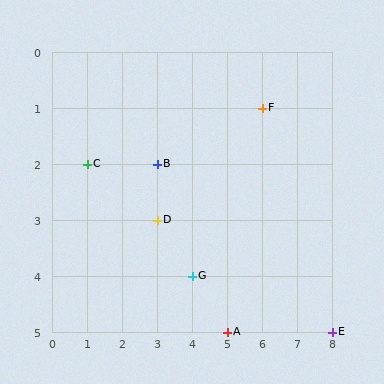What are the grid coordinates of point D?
Point D is at grid coordinates (3, 3).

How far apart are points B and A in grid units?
Points B and A are 2 columns and 3 rows apart (about 3.6 grid units diagonally).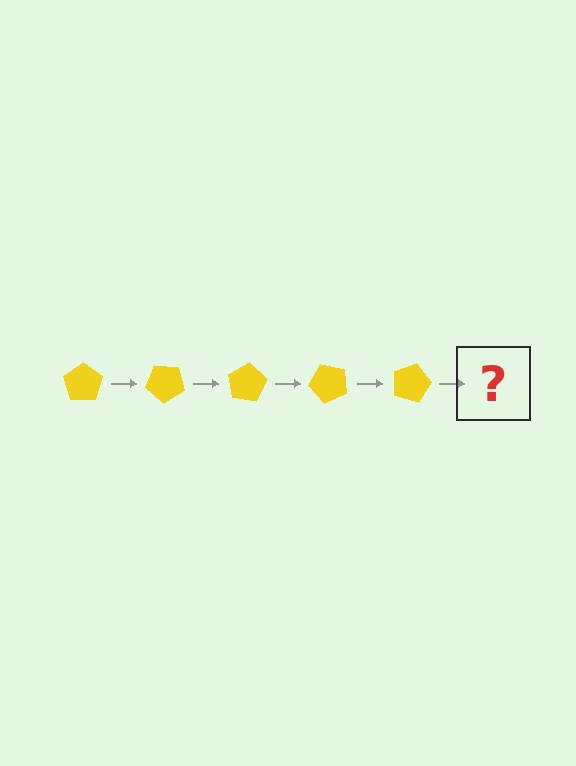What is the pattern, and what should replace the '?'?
The pattern is that the pentagon rotates 40 degrees each step. The '?' should be a yellow pentagon rotated 200 degrees.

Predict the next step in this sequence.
The next step is a yellow pentagon rotated 200 degrees.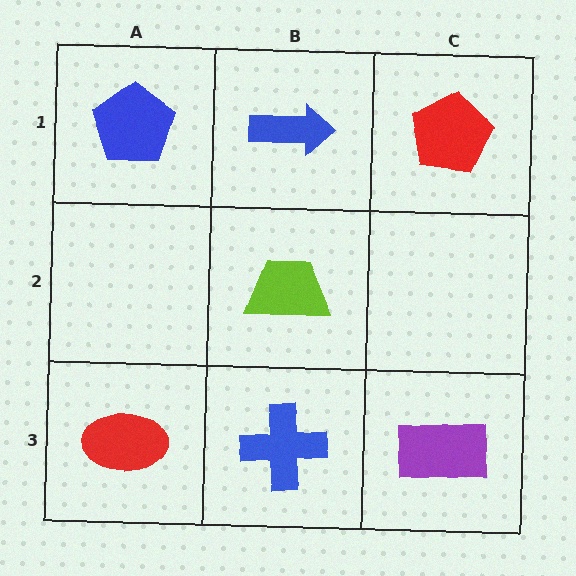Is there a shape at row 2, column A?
No, that cell is empty.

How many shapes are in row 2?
1 shape.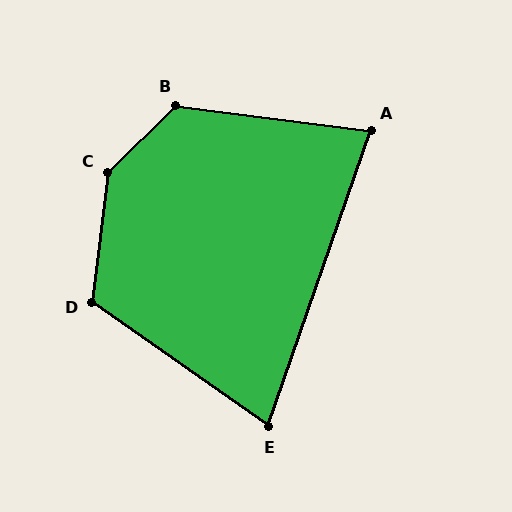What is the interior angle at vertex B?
Approximately 128 degrees (obtuse).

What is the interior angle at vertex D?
Approximately 118 degrees (obtuse).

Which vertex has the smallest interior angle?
E, at approximately 74 degrees.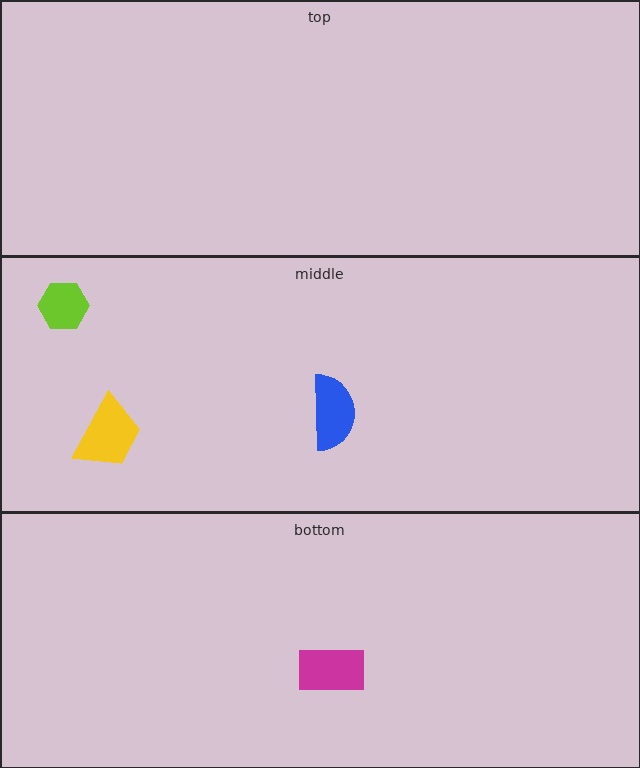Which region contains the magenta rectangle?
The bottom region.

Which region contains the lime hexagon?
The middle region.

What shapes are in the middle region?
The lime hexagon, the yellow trapezoid, the blue semicircle.